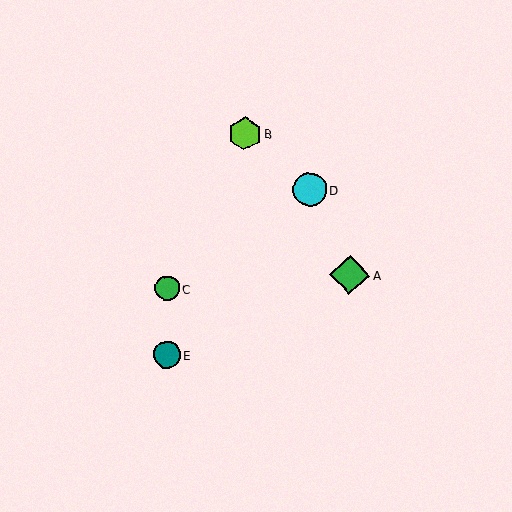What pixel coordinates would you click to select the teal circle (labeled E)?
Click at (167, 355) to select the teal circle E.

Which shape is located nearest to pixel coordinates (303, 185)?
The cyan circle (labeled D) at (310, 190) is nearest to that location.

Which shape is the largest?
The green diamond (labeled A) is the largest.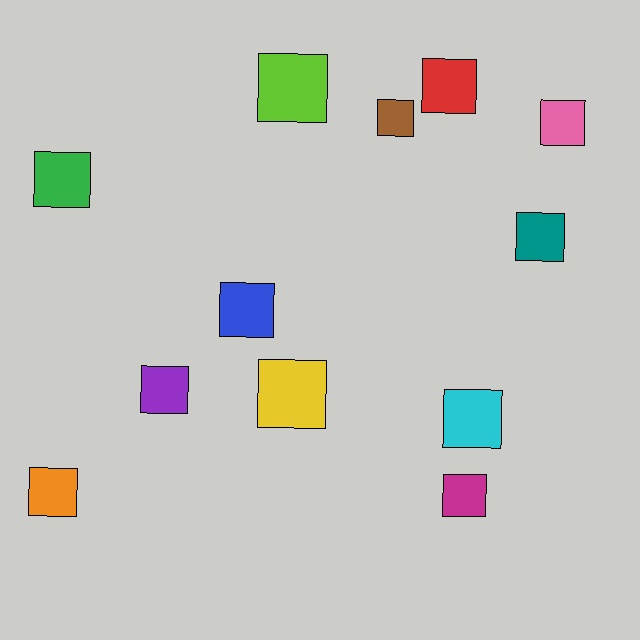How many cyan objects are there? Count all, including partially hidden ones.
There is 1 cyan object.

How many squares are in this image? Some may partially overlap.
There are 12 squares.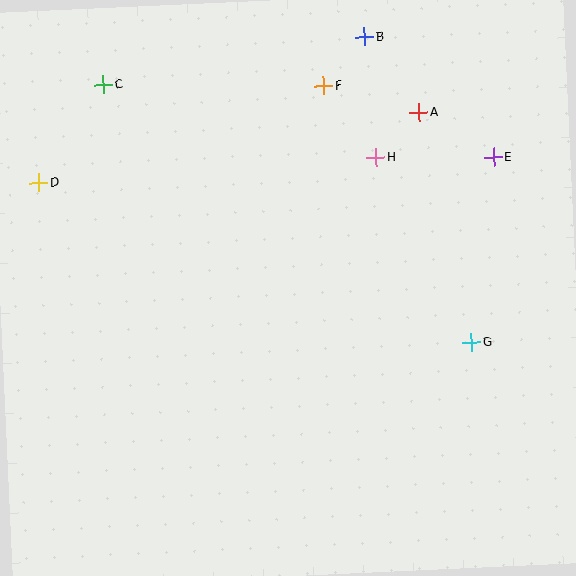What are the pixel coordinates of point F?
Point F is at (323, 86).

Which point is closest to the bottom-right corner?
Point G is closest to the bottom-right corner.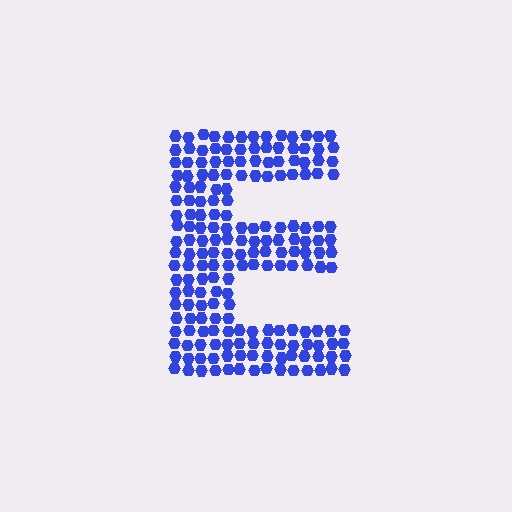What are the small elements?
The small elements are hexagons.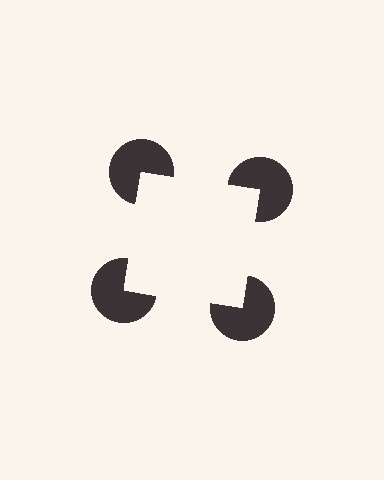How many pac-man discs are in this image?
There are 4 — one at each vertex of the illusory square.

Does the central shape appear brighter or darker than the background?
It typically appears slightly brighter than the background, even though no actual brightness change is drawn.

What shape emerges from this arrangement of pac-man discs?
An illusory square — its edges are inferred from the aligned wedge cuts in the pac-man discs, not physically drawn.